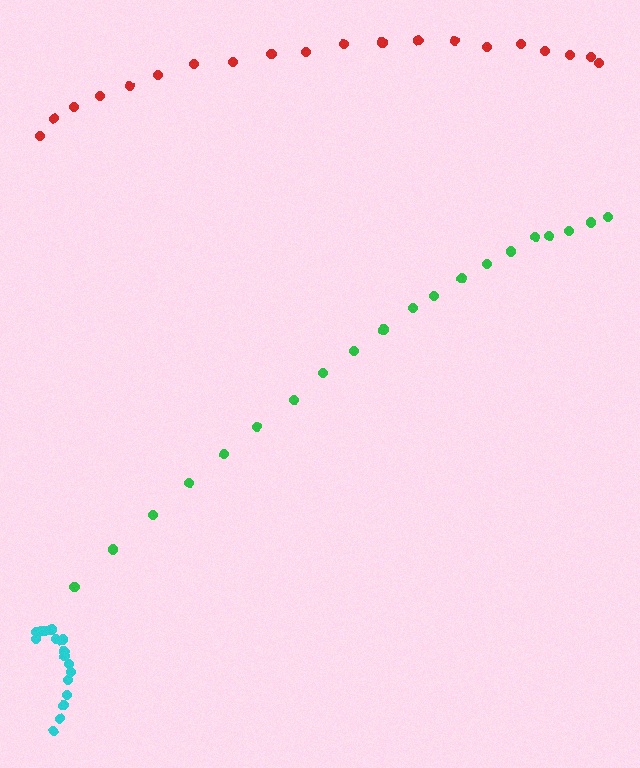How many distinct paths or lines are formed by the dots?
There are 3 distinct paths.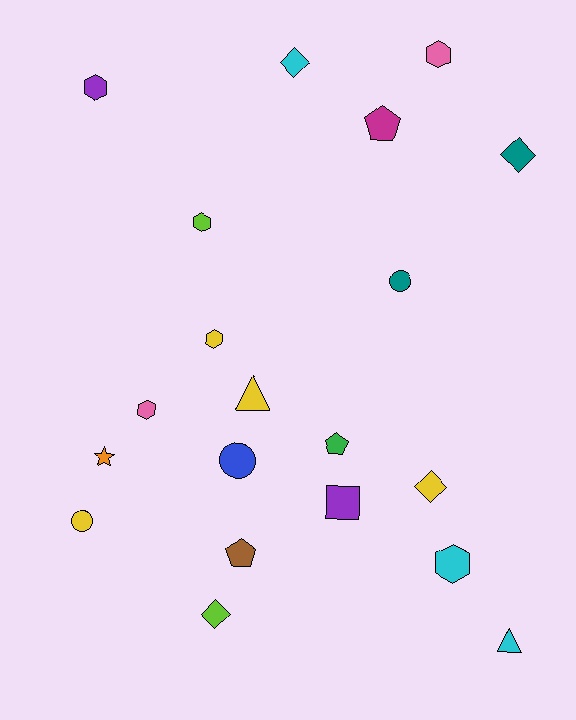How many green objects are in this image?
There is 1 green object.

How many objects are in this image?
There are 20 objects.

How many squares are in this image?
There is 1 square.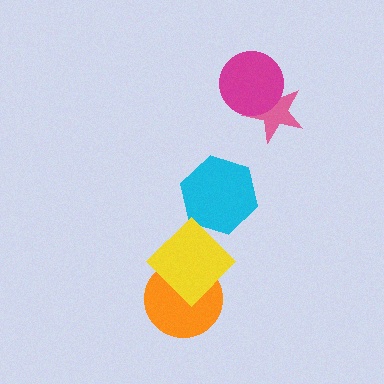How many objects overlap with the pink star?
1 object overlaps with the pink star.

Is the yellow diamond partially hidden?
No, no other shape covers it.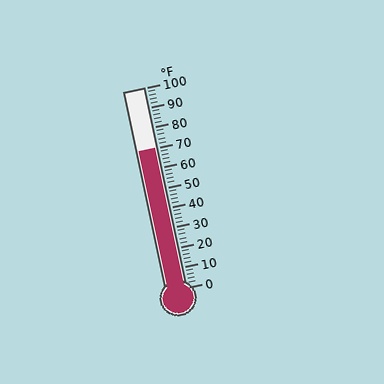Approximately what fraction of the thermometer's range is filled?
The thermometer is filled to approximately 70% of its range.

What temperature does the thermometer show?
The thermometer shows approximately 70°F.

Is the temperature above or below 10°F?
The temperature is above 10°F.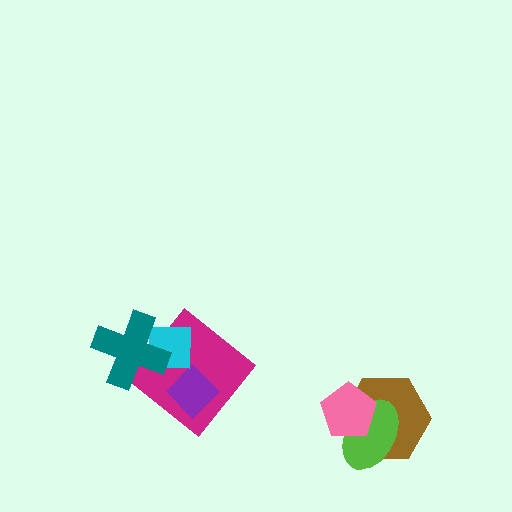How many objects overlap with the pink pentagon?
2 objects overlap with the pink pentagon.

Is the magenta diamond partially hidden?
Yes, it is partially covered by another shape.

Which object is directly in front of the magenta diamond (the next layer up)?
The purple diamond is directly in front of the magenta diamond.